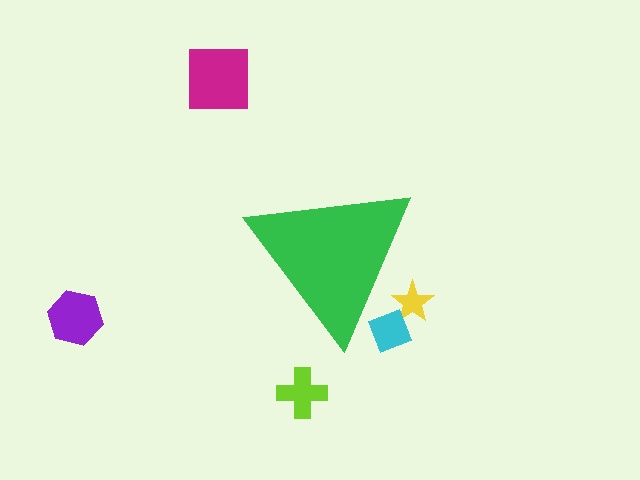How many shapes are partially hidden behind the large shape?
2 shapes are partially hidden.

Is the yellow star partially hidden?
Yes, the yellow star is partially hidden behind the green triangle.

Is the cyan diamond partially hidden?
Yes, the cyan diamond is partially hidden behind the green triangle.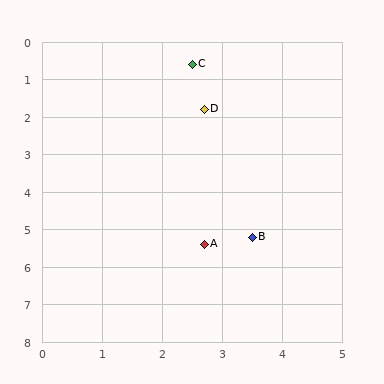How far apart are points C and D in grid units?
Points C and D are about 1.2 grid units apart.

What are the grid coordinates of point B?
Point B is at approximately (3.5, 5.2).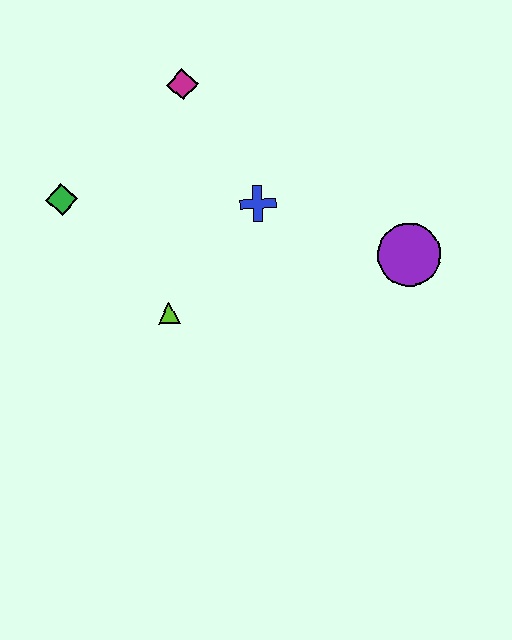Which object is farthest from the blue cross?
The green diamond is farthest from the blue cross.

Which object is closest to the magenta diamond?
The blue cross is closest to the magenta diamond.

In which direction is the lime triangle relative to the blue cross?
The lime triangle is below the blue cross.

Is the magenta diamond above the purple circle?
Yes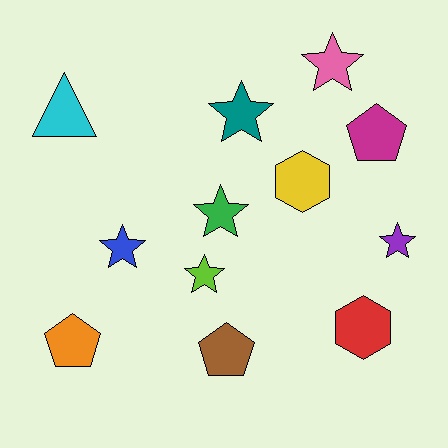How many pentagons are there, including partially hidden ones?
There are 3 pentagons.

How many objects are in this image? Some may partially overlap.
There are 12 objects.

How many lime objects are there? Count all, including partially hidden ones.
There is 1 lime object.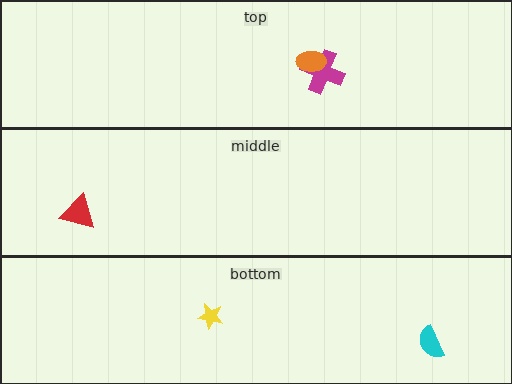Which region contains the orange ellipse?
The top region.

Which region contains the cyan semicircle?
The bottom region.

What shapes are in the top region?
The magenta cross, the orange ellipse.